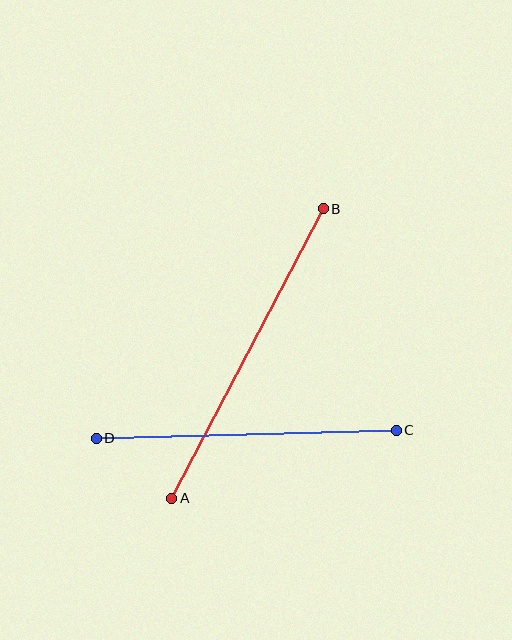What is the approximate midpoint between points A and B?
The midpoint is at approximately (247, 353) pixels.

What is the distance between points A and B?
The distance is approximately 327 pixels.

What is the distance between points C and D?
The distance is approximately 300 pixels.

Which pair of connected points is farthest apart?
Points A and B are farthest apart.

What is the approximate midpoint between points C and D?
The midpoint is at approximately (246, 434) pixels.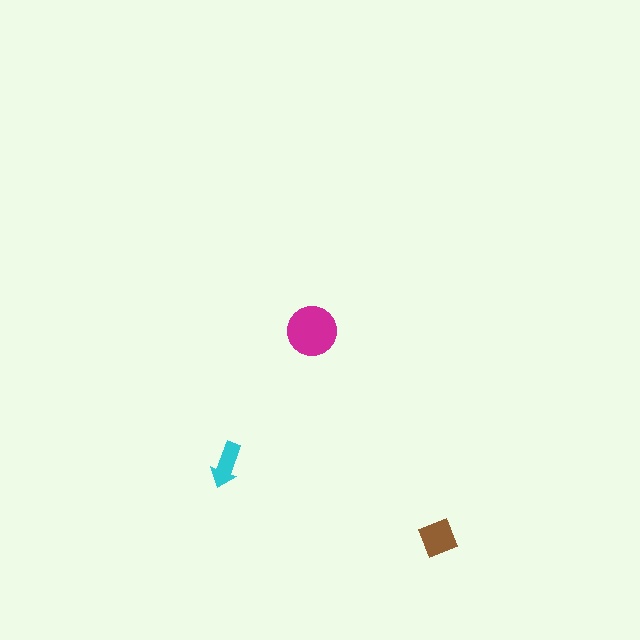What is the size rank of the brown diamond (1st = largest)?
2nd.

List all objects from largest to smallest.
The magenta circle, the brown diamond, the cyan arrow.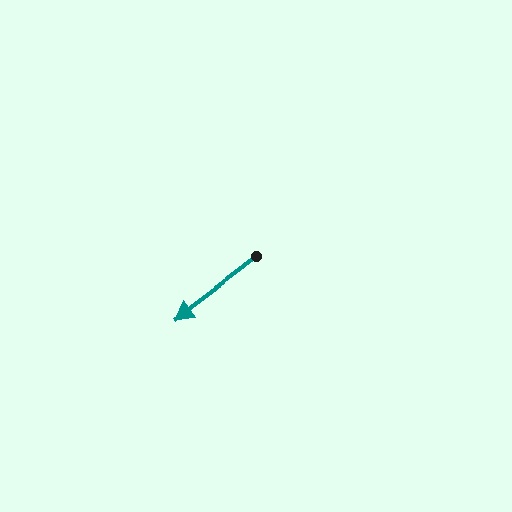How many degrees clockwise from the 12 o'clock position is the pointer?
Approximately 232 degrees.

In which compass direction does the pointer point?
Southwest.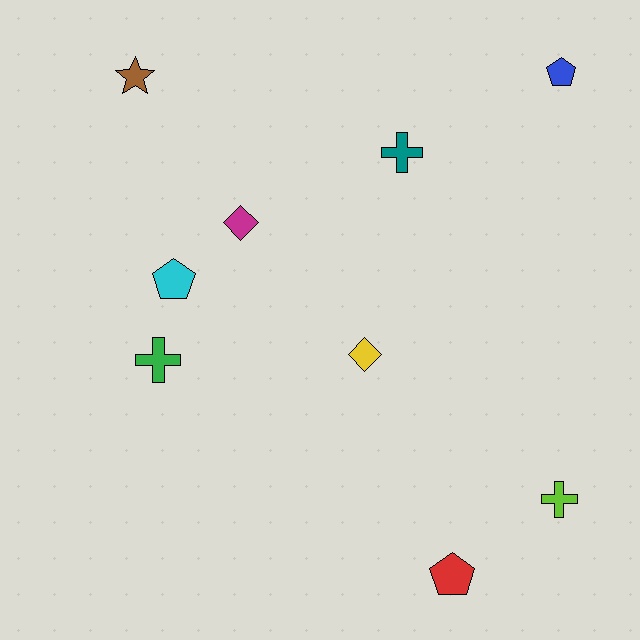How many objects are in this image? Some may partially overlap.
There are 9 objects.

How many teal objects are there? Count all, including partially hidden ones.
There is 1 teal object.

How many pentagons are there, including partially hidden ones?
There are 3 pentagons.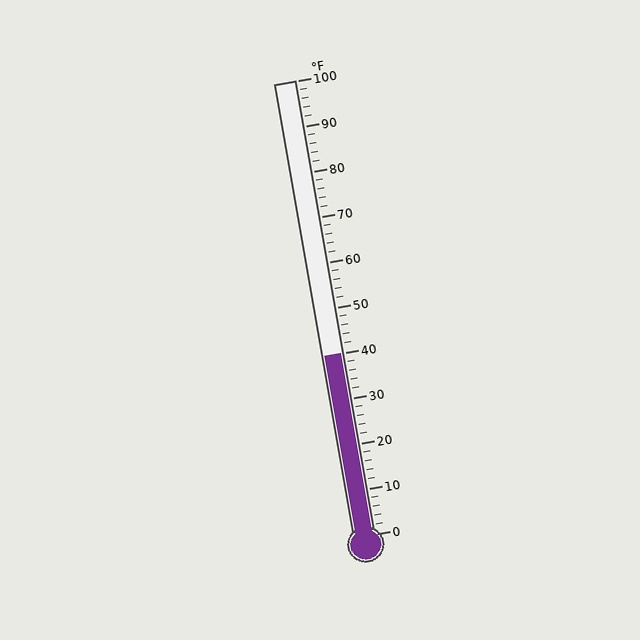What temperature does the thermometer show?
The thermometer shows approximately 40°F.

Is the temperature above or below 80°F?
The temperature is below 80°F.